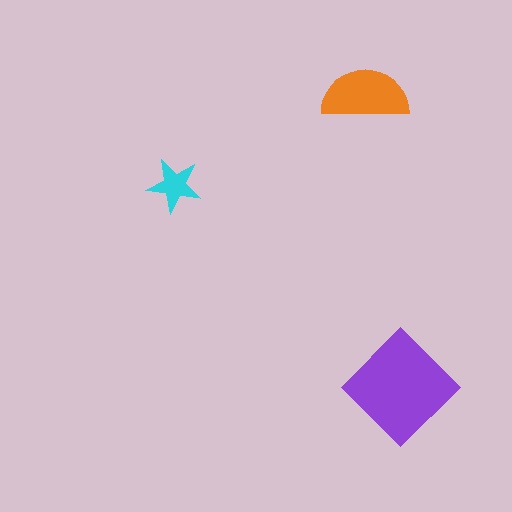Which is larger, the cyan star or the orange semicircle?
The orange semicircle.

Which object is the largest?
The purple diamond.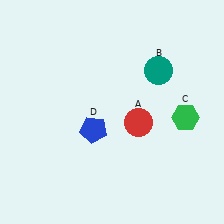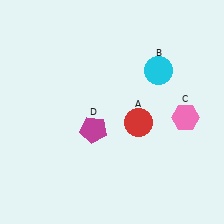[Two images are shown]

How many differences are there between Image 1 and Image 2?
There are 3 differences between the two images.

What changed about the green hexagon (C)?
In Image 1, C is green. In Image 2, it changed to pink.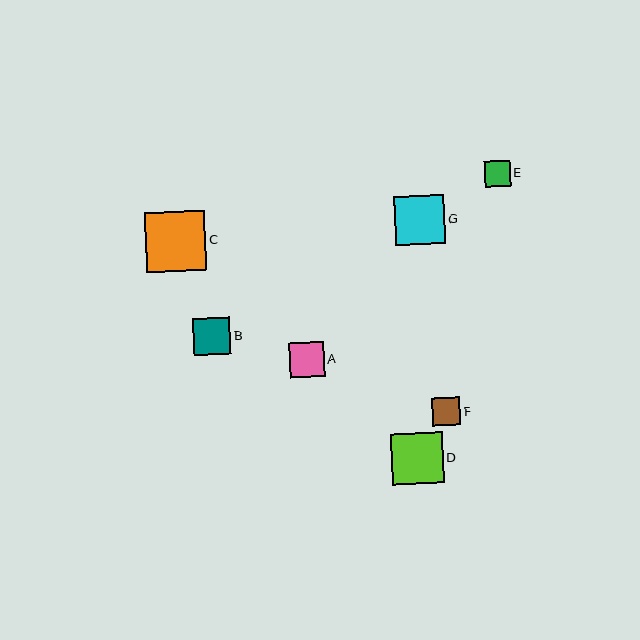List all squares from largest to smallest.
From largest to smallest: C, D, G, B, A, F, E.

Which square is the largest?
Square C is the largest with a size of approximately 60 pixels.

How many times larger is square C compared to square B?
Square C is approximately 1.6 times the size of square B.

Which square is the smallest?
Square E is the smallest with a size of approximately 26 pixels.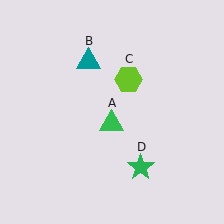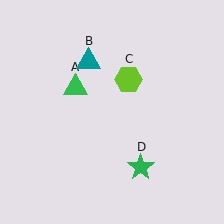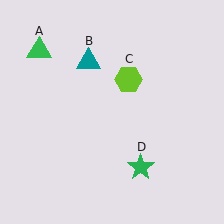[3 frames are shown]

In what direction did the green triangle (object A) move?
The green triangle (object A) moved up and to the left.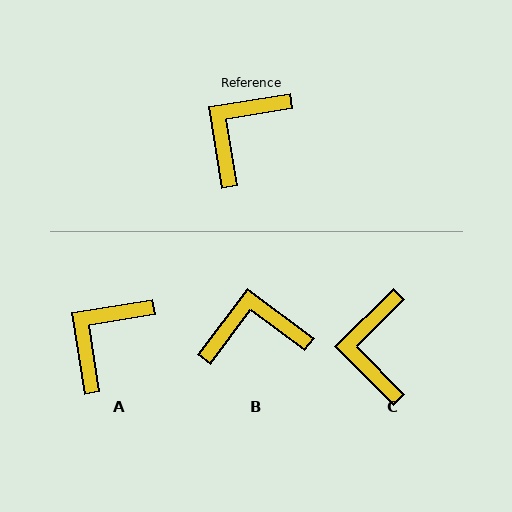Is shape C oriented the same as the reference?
No, it is off by about 36 degrees.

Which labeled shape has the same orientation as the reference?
A.